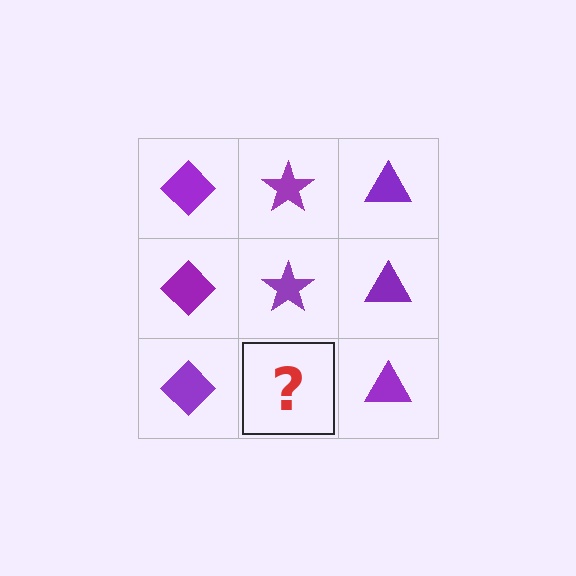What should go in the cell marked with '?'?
The missing cell should contain a purple star.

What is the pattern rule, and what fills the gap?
The rule is that each column has a consistent shape. The gap should be filled with a purple star.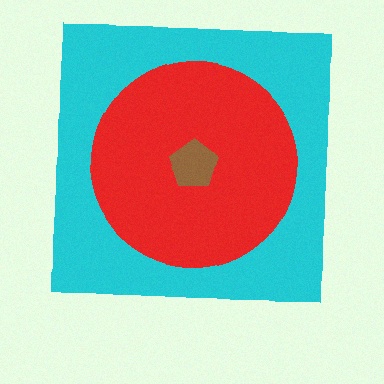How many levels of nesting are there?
3.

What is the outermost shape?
The cyan square.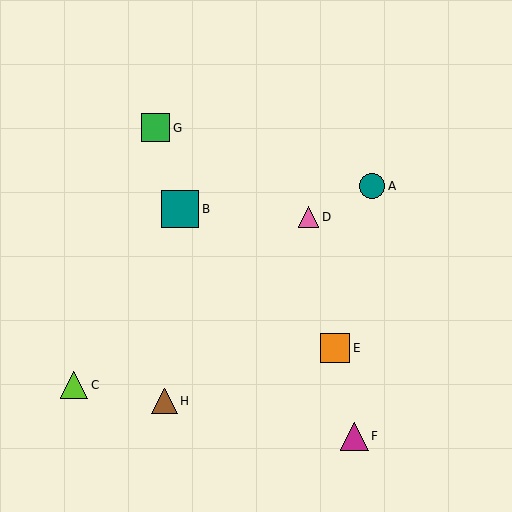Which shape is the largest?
The teal square (labeled B) is the largest.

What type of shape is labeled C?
Shape C is a lime triangle.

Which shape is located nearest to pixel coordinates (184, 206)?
The teal square (labeled B) at (180, 209) is nearest to that location.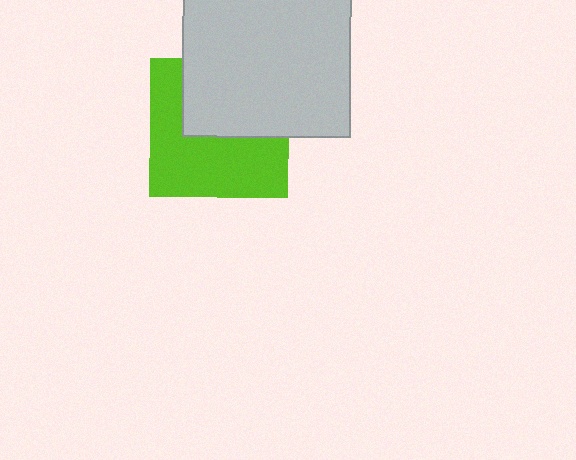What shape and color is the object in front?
The object in front is a light gray square.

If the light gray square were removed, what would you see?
You would see the complete lime square.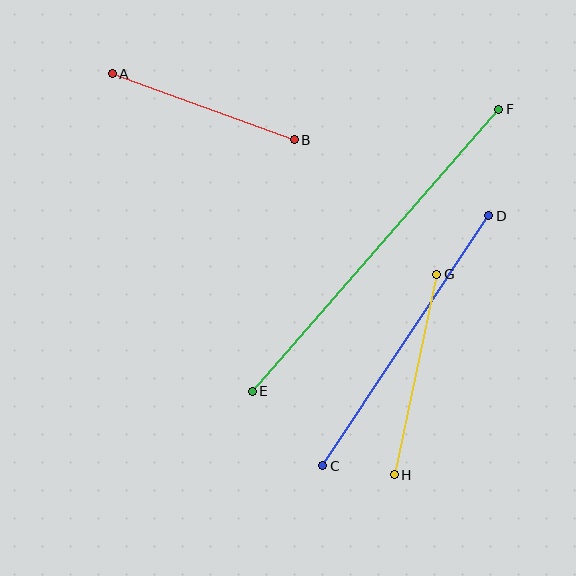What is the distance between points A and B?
The distance is approximately 194 pixels.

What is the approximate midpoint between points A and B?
The midpoint is at approximately (203, 107) pixels.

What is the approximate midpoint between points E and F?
The midpoint is at approximately (375, 250) pixels.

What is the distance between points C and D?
The distance is approximately 300 pixels.